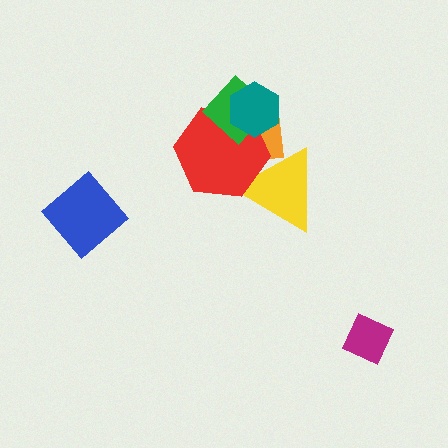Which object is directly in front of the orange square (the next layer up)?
The yellow triangle is directly in front of the orange square.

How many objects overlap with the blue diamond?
0 objects overlap with the blue diamond.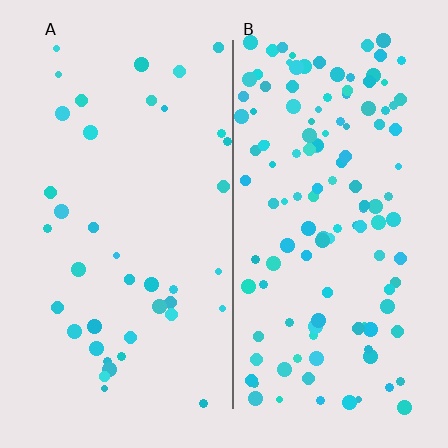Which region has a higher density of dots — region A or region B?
B (the right).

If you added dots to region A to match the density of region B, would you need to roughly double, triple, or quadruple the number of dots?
Approximately triple.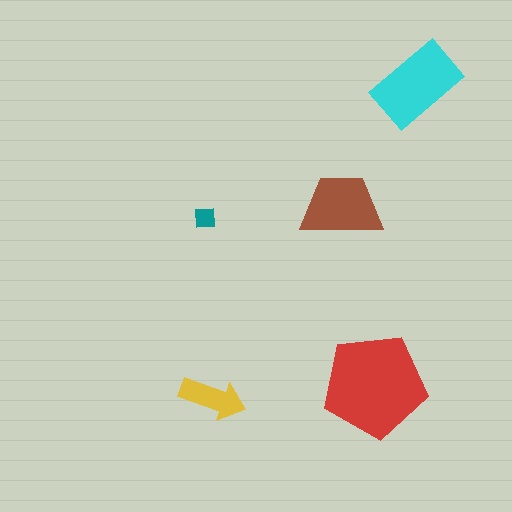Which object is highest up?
The cyan rectangle is topmost.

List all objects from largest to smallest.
The red pentagon, the cyan rectangle, the brown trapezoid, the yellow arrow, the teal square.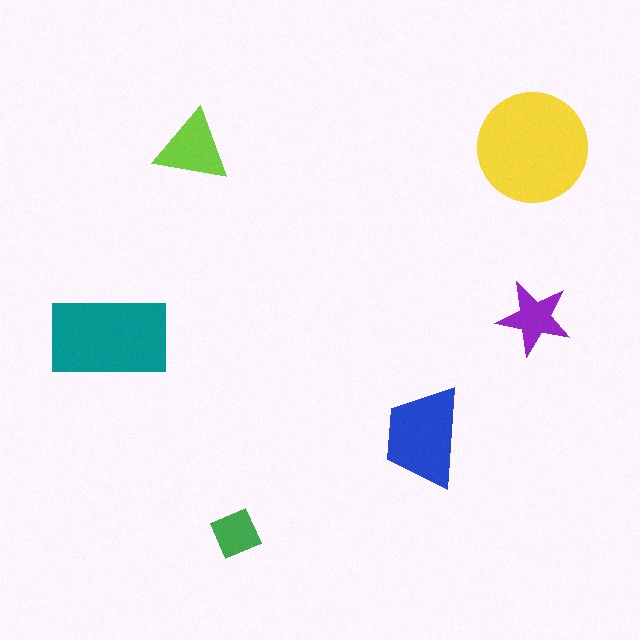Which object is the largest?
The yellow circle.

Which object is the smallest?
The green diamond.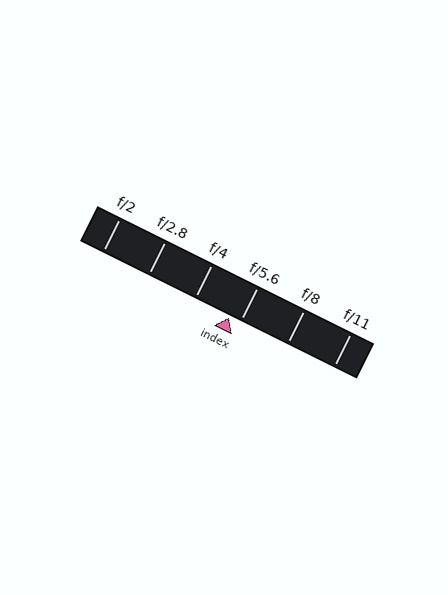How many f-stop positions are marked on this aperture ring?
There are 6 f-stop positions marked.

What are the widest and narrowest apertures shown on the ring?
The widest aperture shown is f/2 and the narrowest is f/11.